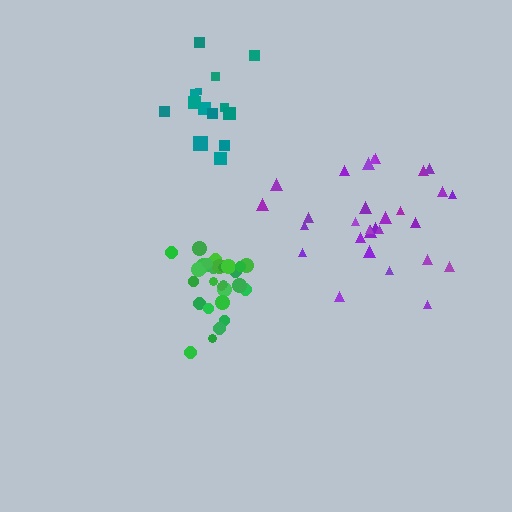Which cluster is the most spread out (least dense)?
Purple.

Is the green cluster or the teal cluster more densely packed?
Green.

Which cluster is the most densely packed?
Green.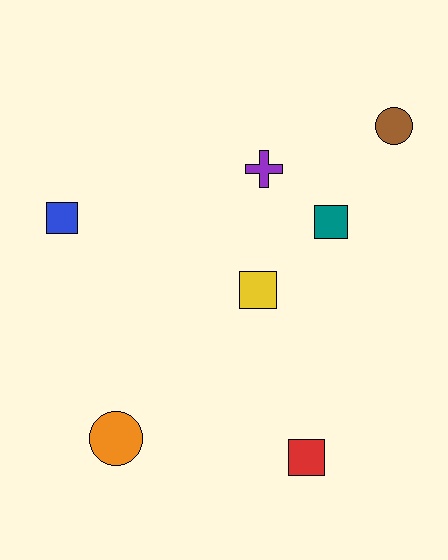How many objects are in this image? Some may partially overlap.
There are 7 objects.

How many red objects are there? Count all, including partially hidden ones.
There is 1 red object.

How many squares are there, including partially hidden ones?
There are 4 squares.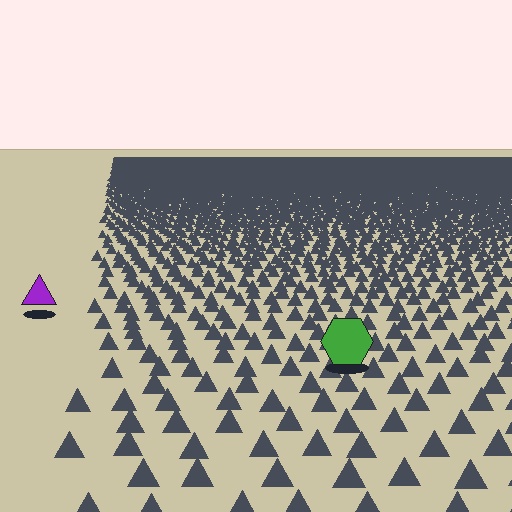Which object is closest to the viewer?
The green hexagon is closest. The texture marks near it are larger and more spread out.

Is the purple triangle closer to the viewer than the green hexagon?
No. The green hexagon is closer — you can tell from the texture gradient: the ground texture is coarser near it.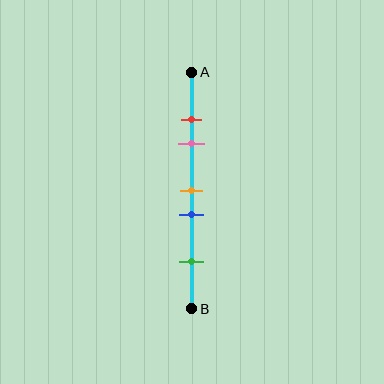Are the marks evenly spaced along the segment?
No, the marks are not evenly spaced.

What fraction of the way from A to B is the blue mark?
The blue mark is approximately 60% (0.6) of the way from A to B.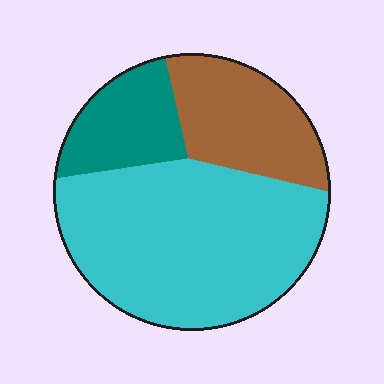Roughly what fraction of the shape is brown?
Brown takes up about one quarter (1/4) of the shape.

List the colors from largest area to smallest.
From largest to smallest: cyan, brown, teal.